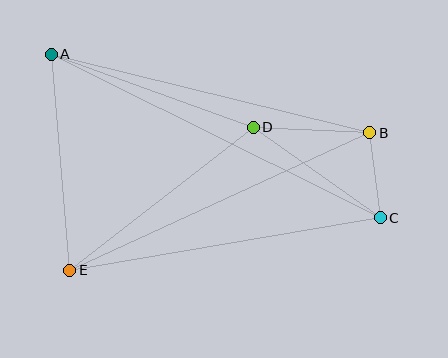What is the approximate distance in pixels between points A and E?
The distance between A and E is approximately 217 pixels.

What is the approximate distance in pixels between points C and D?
The distance between C and D is approximately 156 pixels.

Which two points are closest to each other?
Points B and C are closest to each other.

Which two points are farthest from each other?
Points A and C are farthest from each other.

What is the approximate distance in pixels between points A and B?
The distance between A and B is approximately 328 pixels.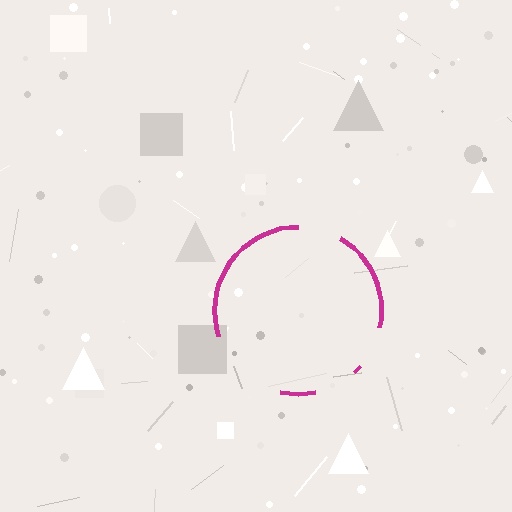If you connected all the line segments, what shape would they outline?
They would outline a circle.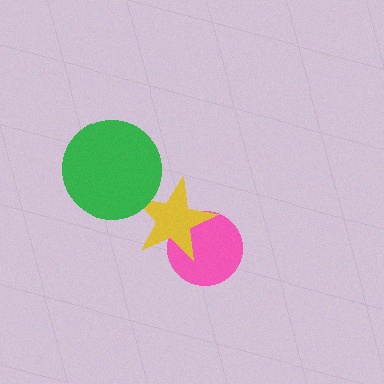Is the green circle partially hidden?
No, no other shape covers it.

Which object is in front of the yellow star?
The green circle is in front of the yellow star.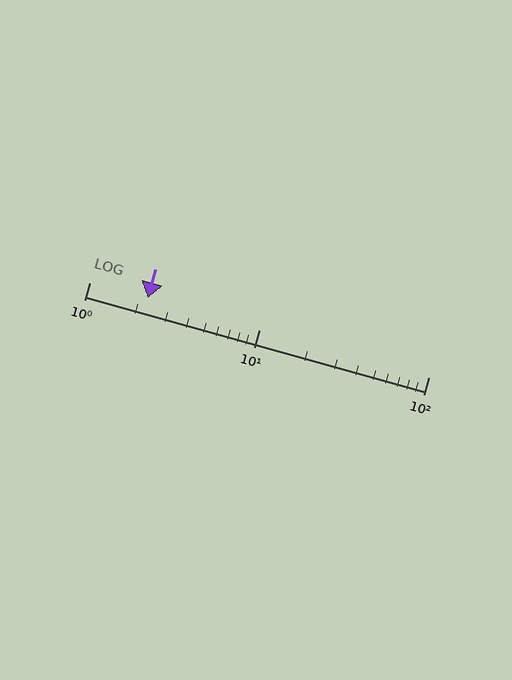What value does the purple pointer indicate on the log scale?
The pointer indicates approximately 2.2.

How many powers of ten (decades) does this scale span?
The scale spans 2 decades, from 1 to 100.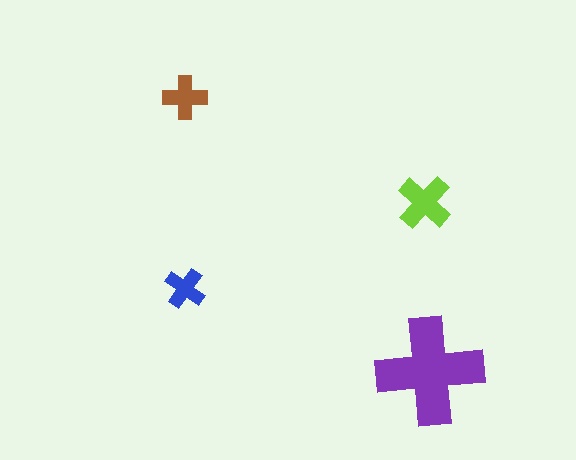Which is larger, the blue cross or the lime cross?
The lime one.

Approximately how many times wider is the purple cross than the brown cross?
About 2.5 times wider.